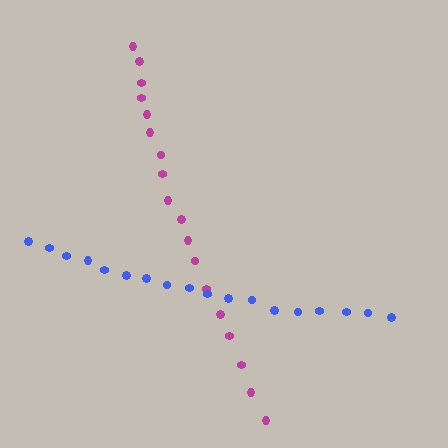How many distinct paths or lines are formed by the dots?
There are 2 distinct paths.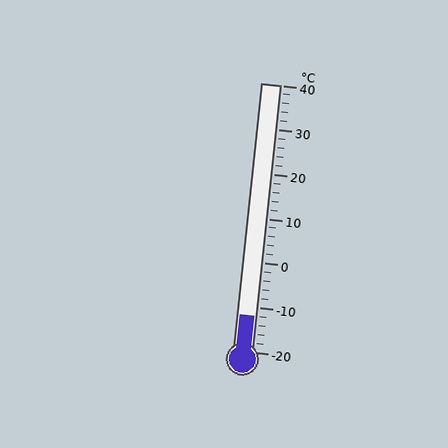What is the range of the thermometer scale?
The thermometer scale ranges from -20°C to 40°C.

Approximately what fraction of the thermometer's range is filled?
The thermometer is filled to approximately 15% of its range.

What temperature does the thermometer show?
The thermometer shows approximately -12°C.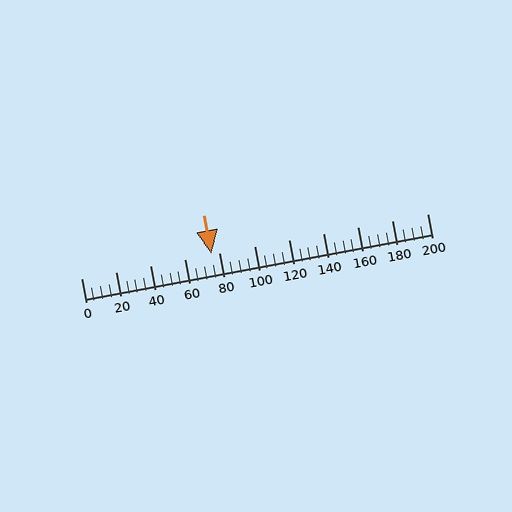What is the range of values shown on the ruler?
The ruler shows values from 0 to 200.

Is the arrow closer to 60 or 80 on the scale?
The arrow is closer to 80.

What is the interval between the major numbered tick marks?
The major tick marks are spaced 20 units apart.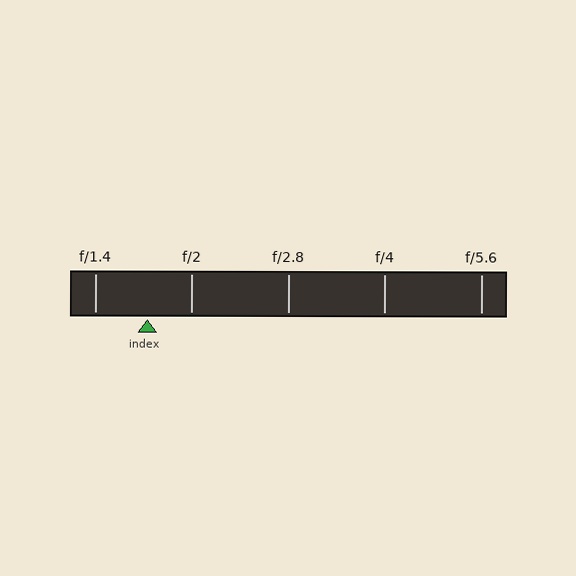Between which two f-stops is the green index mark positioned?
The index mark is between f/1.4 and f/2.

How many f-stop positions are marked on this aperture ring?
There are 5 f-stop positions marked.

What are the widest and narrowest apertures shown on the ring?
The widest aperture shown is f/1.4 and the narrowest is f/5.6.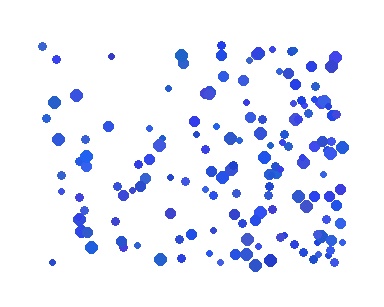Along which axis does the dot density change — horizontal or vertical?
Horizontal.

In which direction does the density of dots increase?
From left to right, with the right side densest.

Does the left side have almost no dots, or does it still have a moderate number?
Still a moderate number, just noticeably fewer than the right.